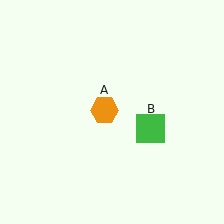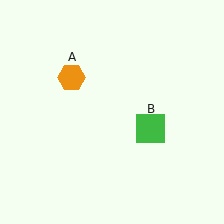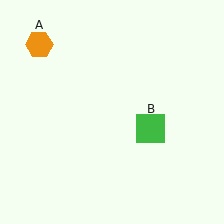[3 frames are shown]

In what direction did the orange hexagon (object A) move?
The orange hexagon (object A) moved up and to the left.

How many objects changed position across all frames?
1 object changed position: orange hexagon (object A).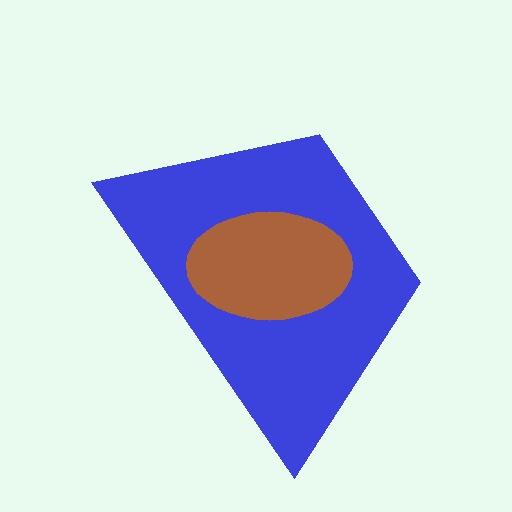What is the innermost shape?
The brown ellipse.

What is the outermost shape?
The blue trapezoid.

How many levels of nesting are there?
2.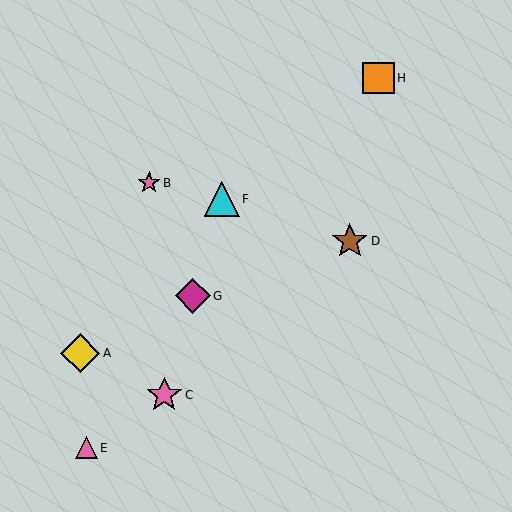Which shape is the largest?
The yellow diamond (labeled A) is the largest.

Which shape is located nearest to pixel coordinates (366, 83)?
The orange square (labeled H) at (378, 78) is nearest to that location.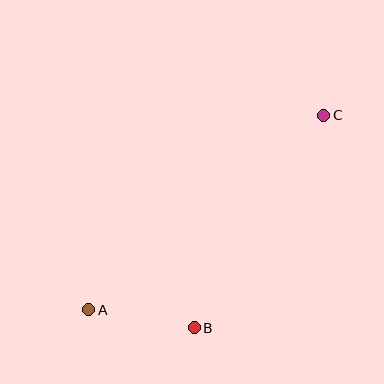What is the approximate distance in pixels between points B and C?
The distance between B and C is approximately 249 pixels.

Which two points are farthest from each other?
Points A and C are farthest from each other.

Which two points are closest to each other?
Points A and B are closest to each other.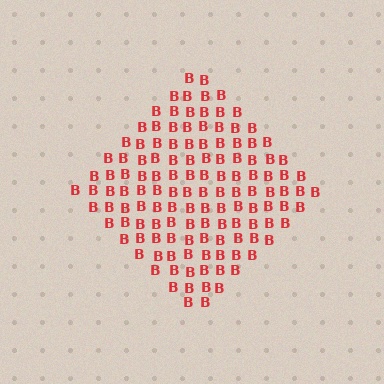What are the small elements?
The small elements are letter B's.